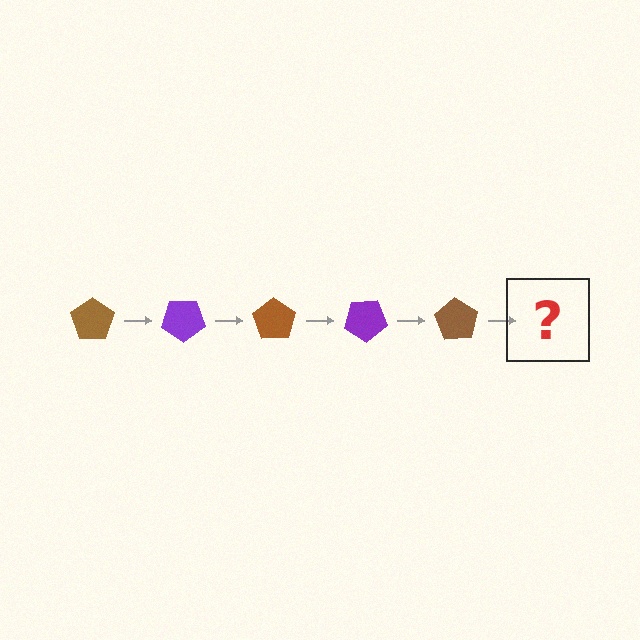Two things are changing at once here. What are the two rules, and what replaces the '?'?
The two rules are that it rotates 35 degrees each step and the color cycles through brown and purple. The '?' should be a purple pentagon, rotated 175 degrees from the start.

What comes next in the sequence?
The next element should be a purple pentagon, rotated 175 degrees from the start.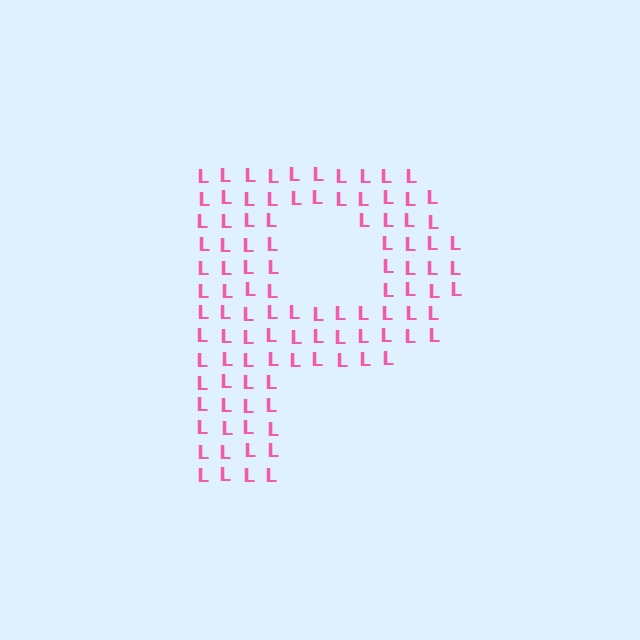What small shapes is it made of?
It is made of small letter L's.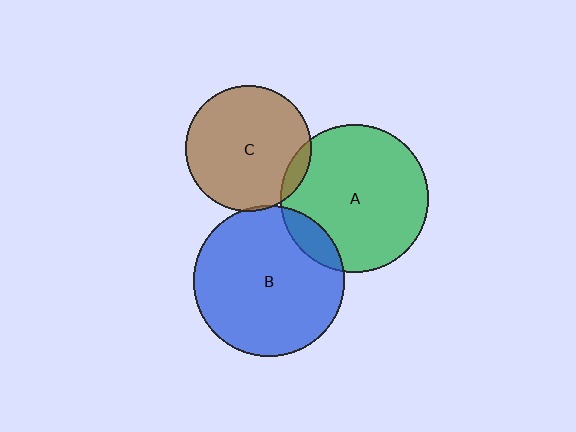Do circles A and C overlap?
Yes.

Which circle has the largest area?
Circle B (blue).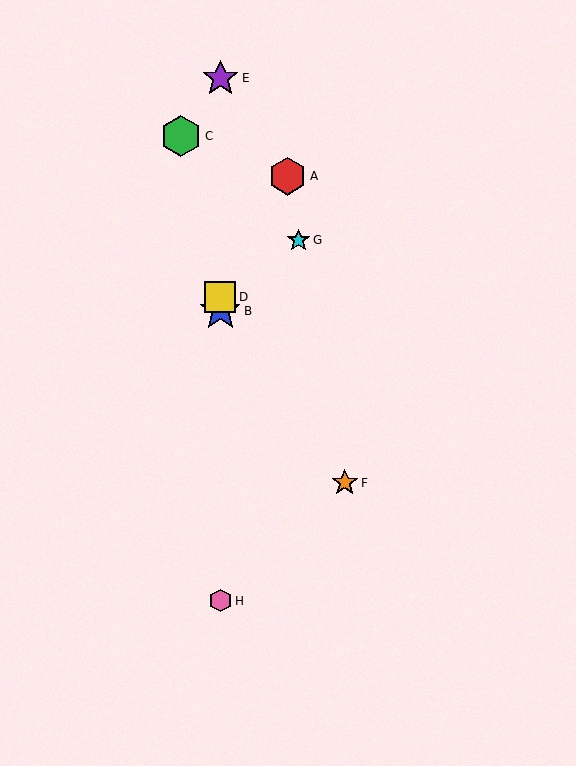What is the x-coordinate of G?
Object G is at x≈299.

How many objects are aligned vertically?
4 objects (B, D, E, H) are aligned vertically.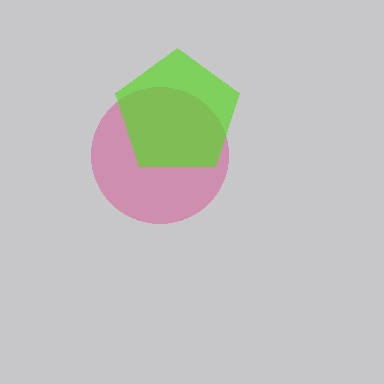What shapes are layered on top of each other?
The layered shapes are: a magenta circle, a lime pentagon.